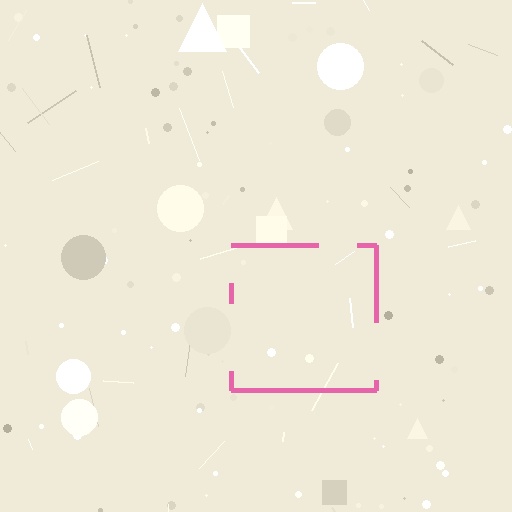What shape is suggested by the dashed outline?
The dashed outline suggests a square.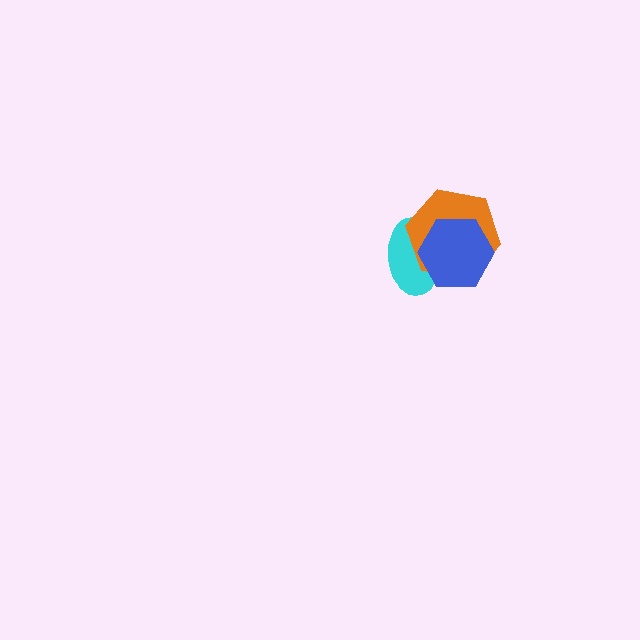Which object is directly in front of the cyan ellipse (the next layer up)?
The orange hexagon is directly in front of the cyan ellipse.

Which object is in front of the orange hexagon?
The blue hexagon is in front of the orange hexagon.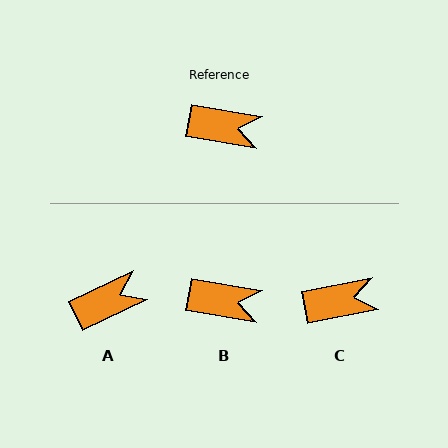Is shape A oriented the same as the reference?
No, it is off by about 35 degrees.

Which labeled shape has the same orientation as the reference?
B.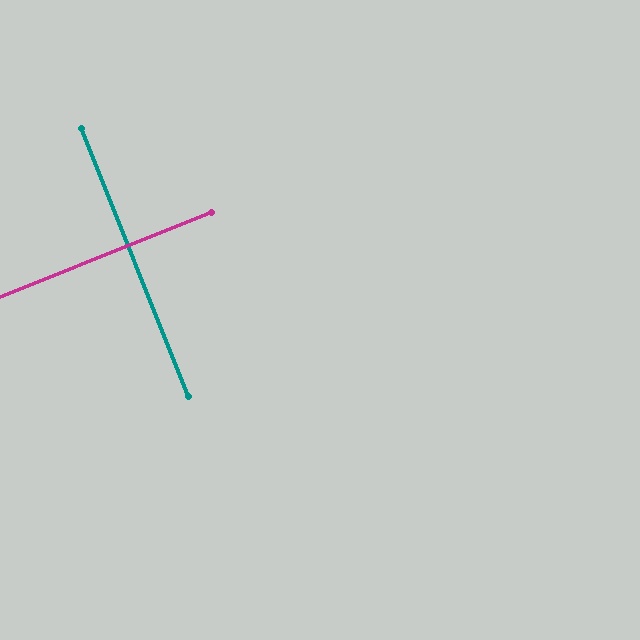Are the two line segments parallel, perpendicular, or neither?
Perpendicular — they meet at approximately 90°.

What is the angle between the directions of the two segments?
Approximately 90 degrees.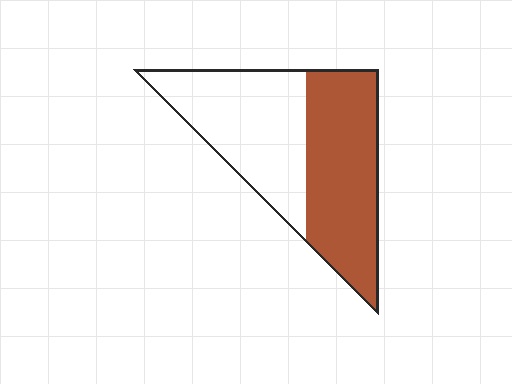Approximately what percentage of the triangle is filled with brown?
Approximately 50%.